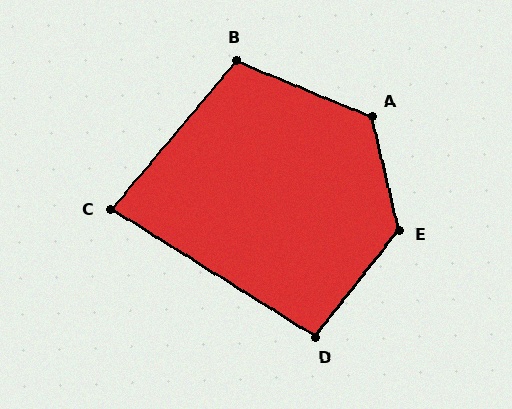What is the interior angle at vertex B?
Approximately 108 degrees (obtuse).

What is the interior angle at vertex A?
Approximately 126 degrees (obtuse).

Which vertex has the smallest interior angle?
C, at approximately 82 degrees.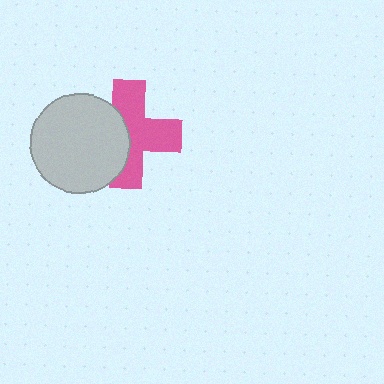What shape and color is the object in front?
The object in front is a light gray circle.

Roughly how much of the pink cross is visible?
About half of it is visible (roughly 61%).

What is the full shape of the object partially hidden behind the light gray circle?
The partially hidden object is a pink cross.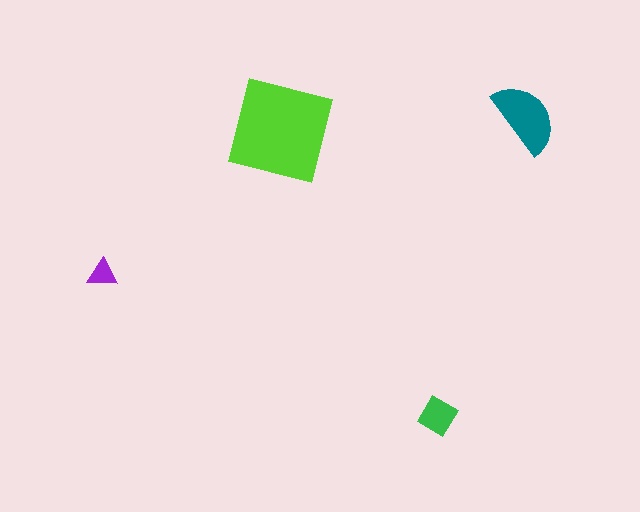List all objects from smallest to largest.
The purple triangle, the green diamond, the teal semicircle, the lime square.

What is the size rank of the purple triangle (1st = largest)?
4th.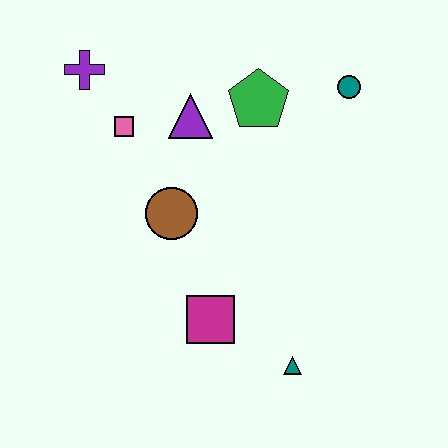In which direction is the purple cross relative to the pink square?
The purple cross is above the pink square.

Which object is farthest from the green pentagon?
The teal triangle is farthest from the green pentagon.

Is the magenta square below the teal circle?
Yes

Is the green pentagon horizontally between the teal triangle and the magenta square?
Yes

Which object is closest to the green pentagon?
The purple triangle is closest to the green pentagon.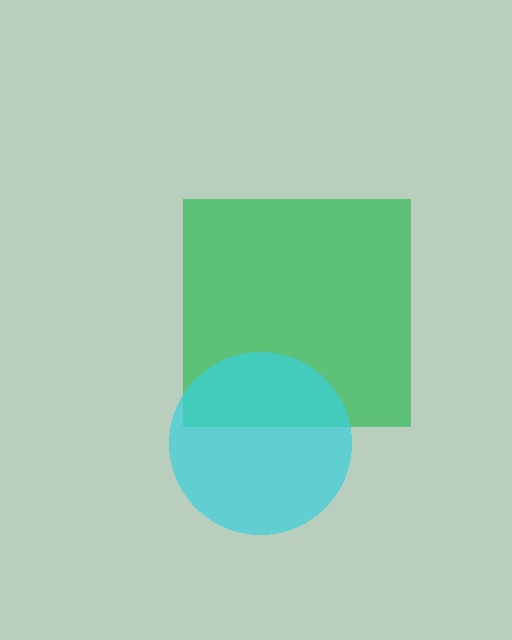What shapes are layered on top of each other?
The layered shapes are: a green square, a cyan circle.